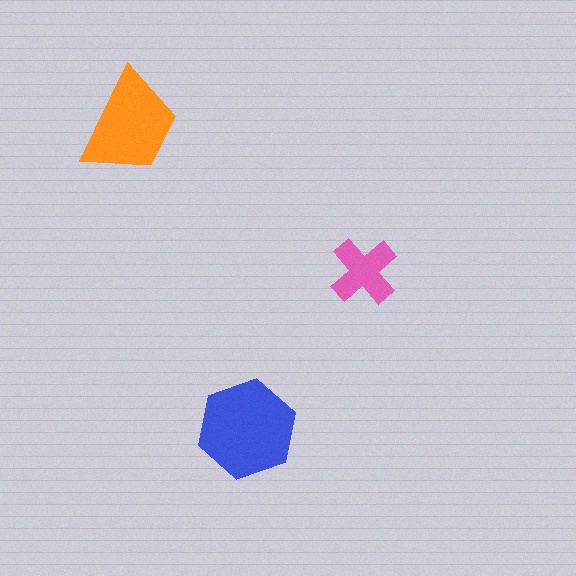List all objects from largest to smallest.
The blue hexagon, the orange trapezoid, the pink cross.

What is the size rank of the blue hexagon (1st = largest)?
1st.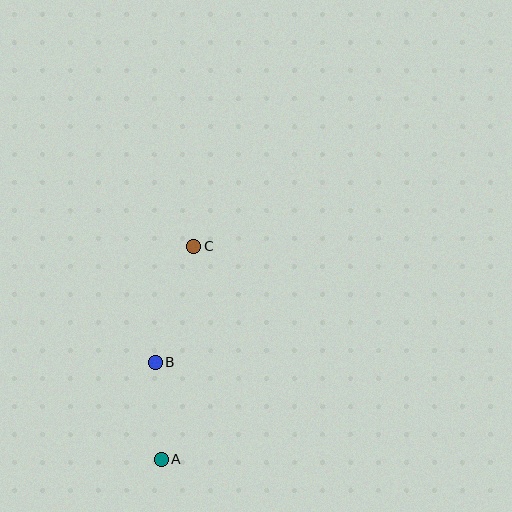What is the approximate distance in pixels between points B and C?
The distance between B and C is approximately 122 pixels.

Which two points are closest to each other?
Points A and B are closest to each other.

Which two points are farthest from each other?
Points A and C are farthest from each other.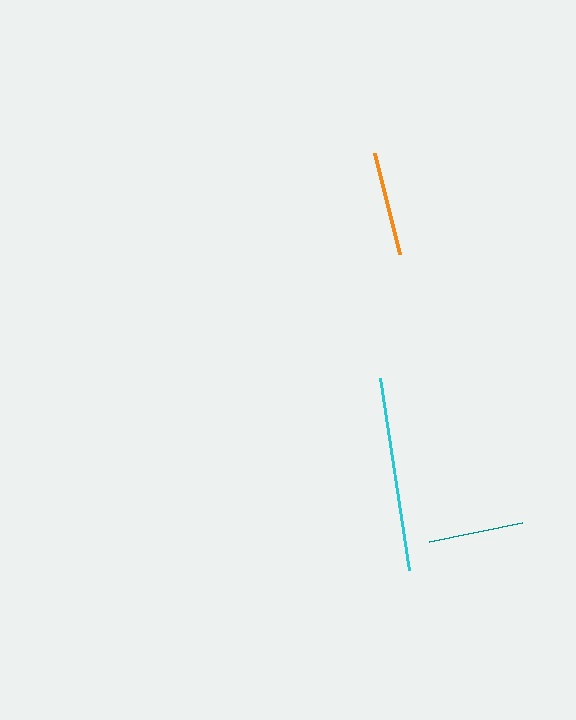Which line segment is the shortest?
The teal line is the shortest at approximately 95 pixels.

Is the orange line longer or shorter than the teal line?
The orange line is longer than the teal line.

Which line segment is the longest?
The cyan line is the longest at approximately 195 pixels.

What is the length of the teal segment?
The teal segment is approximately 95 pixels long.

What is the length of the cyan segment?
The cyan segment is approximately 195 pixels long.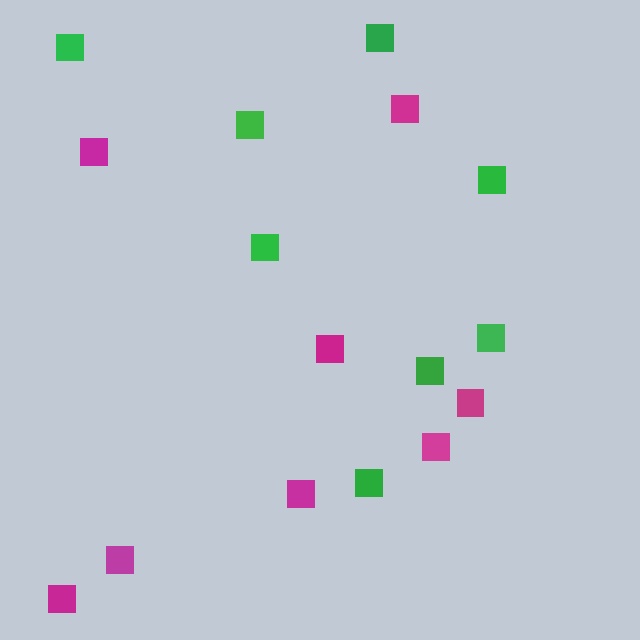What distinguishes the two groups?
There are 2 groups: one group of green squares (8) and one group of magenta squares (8).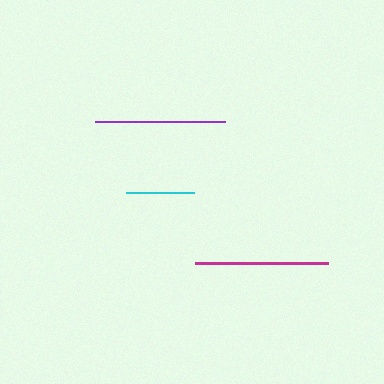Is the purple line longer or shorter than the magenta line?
The magenta line is longer than the purple line.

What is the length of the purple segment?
The purple segment is approximately 131 pixels long.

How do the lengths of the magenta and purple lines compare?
The magenta and purple lines are approximately the same length.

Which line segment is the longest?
The magenta line is the longest at approximately 133 pixels.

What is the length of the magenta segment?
The magenta segment is approximately 133 pixels long.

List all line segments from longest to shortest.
From longest to shortest: magenta, purple, cyan.